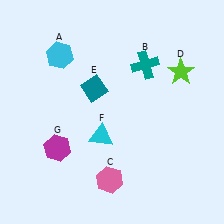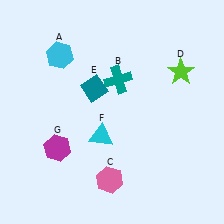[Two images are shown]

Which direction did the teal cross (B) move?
The teal cross (B) moved left.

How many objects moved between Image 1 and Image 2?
1 object moved between the two images.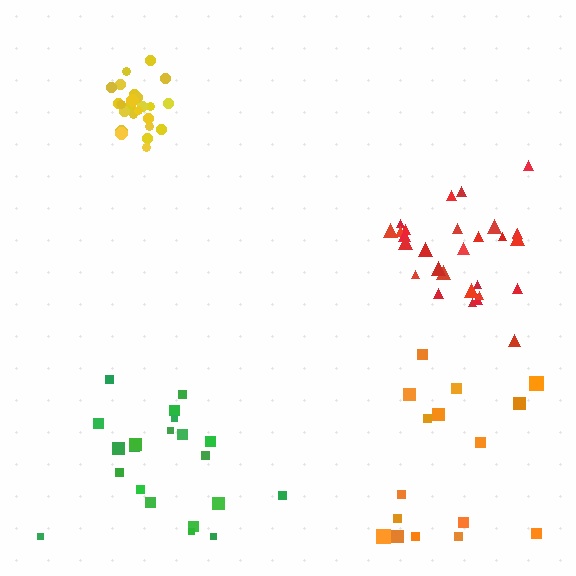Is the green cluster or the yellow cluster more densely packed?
Yellow.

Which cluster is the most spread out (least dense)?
Orange.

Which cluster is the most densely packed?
Yellow.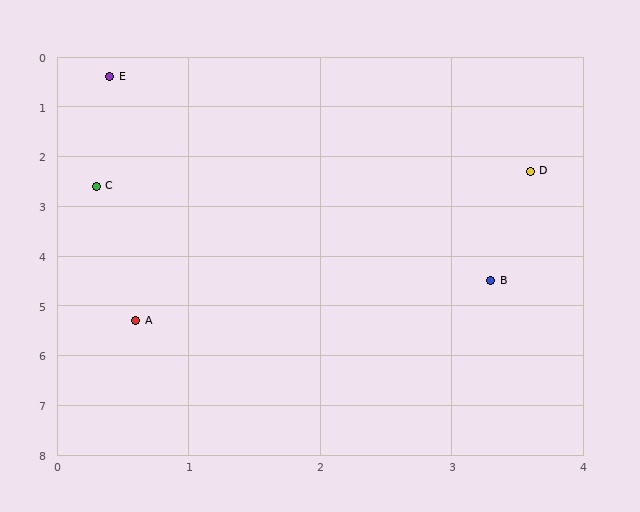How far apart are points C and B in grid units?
Points C and B are about 3.6 grid units apart.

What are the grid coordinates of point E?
Point E is at approximately (0.4, 0.4).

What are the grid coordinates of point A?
Point A is at approximately (0.6, 5.3).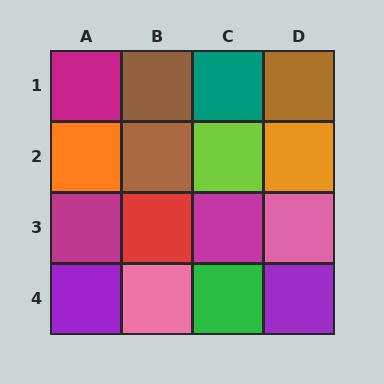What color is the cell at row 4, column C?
Green.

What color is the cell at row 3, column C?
Magenta.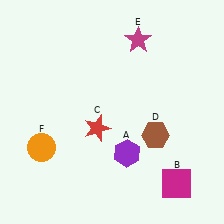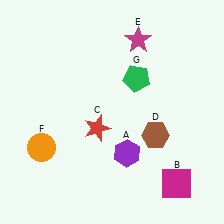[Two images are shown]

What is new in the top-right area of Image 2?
A green pentagon (G) was added in the top-right area of Image 2.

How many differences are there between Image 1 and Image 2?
There is 1 difference between the two images.